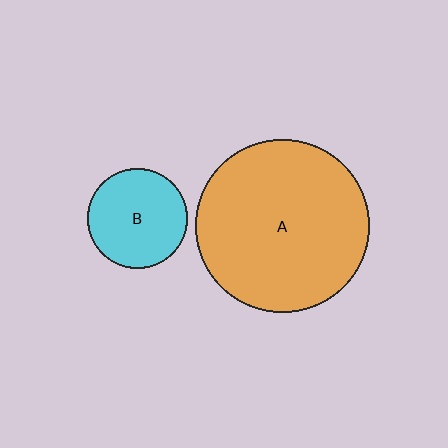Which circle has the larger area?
Circle A (orange).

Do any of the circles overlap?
No, none of the circles overlap.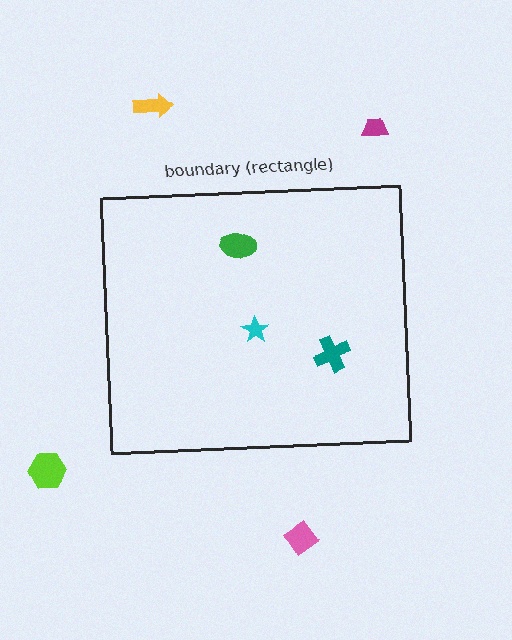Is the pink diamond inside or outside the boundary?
Outside.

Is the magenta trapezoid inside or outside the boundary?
Outside.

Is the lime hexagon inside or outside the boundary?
Outside.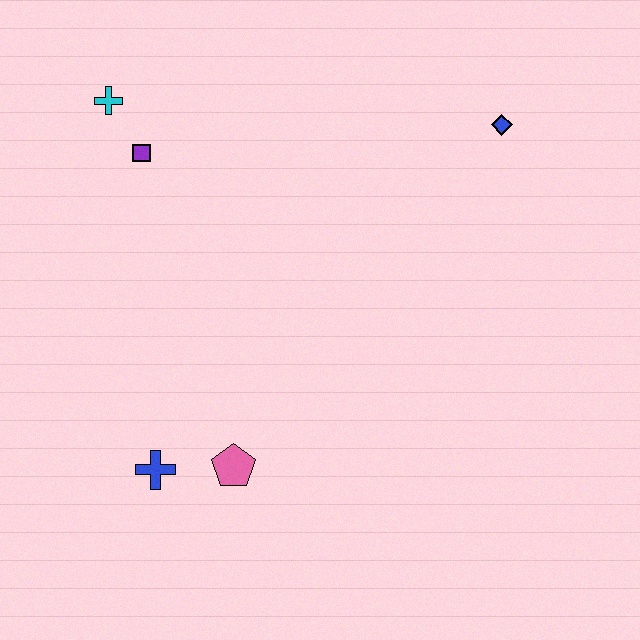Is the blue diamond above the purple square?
Yes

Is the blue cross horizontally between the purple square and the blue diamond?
Yes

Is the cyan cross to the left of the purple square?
Yes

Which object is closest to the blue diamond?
The purple square is closest to the blue diamond.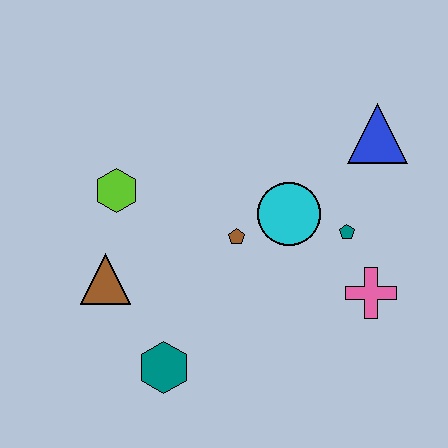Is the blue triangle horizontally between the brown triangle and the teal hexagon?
No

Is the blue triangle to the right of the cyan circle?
Yes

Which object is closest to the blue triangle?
The teal pentagon is closest to the blue triangle.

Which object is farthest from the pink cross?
The lime hexagon is farthest from the pink cross.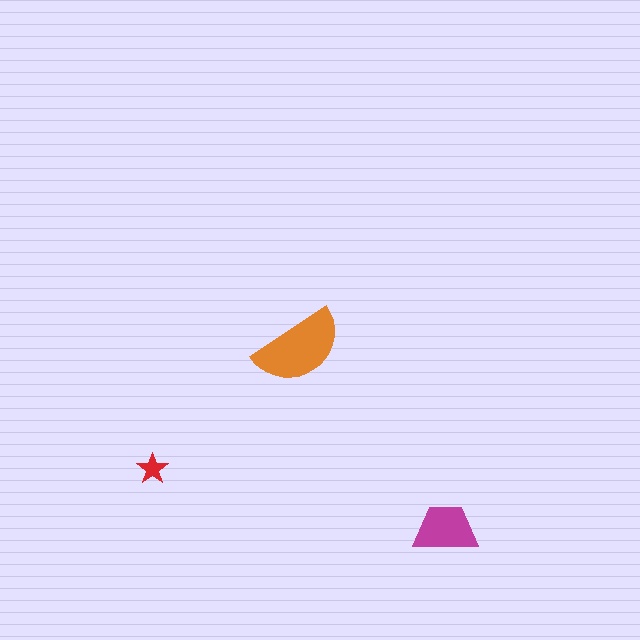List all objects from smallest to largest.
The red star, the magenta trapezoid, the orange semicircle.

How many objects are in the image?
There are 3 objects in the image.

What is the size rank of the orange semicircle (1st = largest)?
1st.